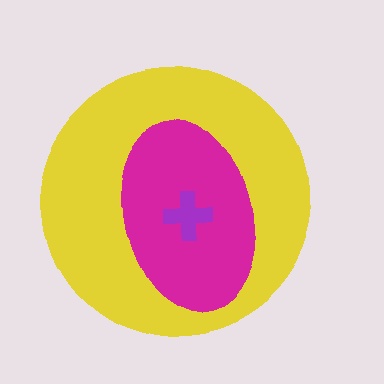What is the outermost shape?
The yellow circle.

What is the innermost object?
The purple cross.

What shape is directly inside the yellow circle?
The magenta ellipse.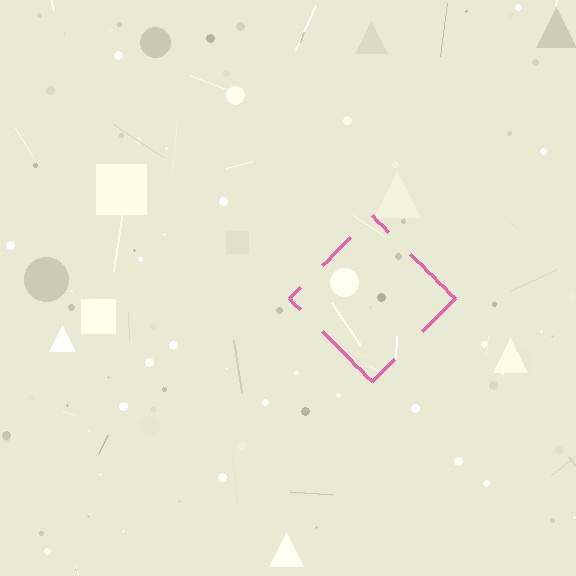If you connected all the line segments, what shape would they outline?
They would outline a diamond.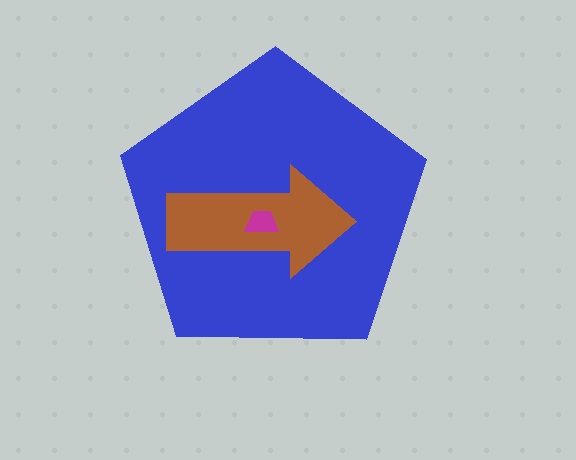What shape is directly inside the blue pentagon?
The brown arrow.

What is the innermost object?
The magenta trapezoid.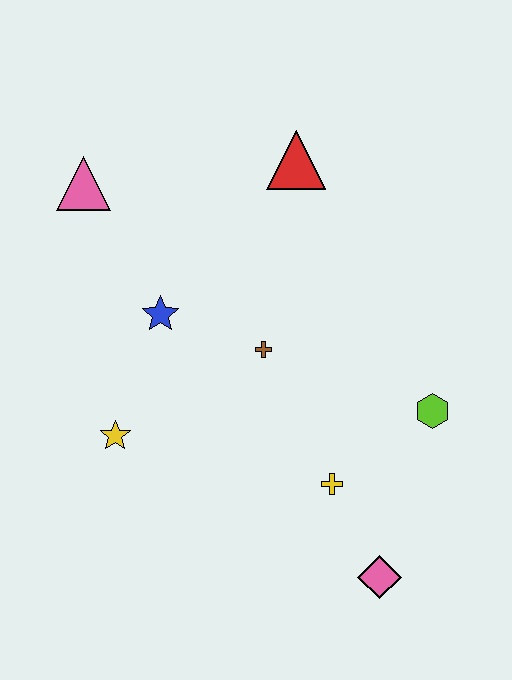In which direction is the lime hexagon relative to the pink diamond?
The lime hexagon is above the pink diamond.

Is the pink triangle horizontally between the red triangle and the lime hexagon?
No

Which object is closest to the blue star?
The brown cross is closest to the blue star.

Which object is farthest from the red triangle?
The pink diamond is farthest from the red triangle.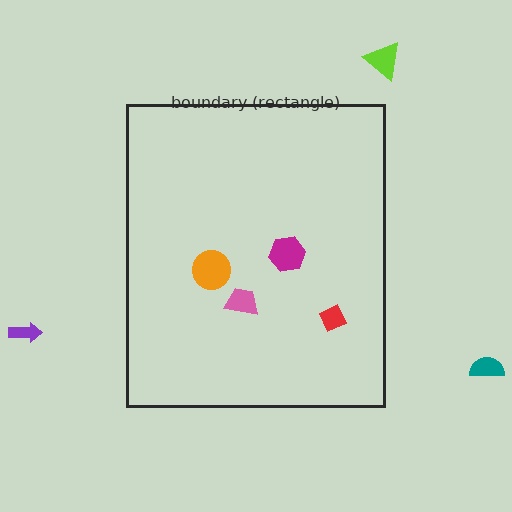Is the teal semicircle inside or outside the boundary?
Outside.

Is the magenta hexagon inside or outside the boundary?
Inside.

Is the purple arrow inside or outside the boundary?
Outside.